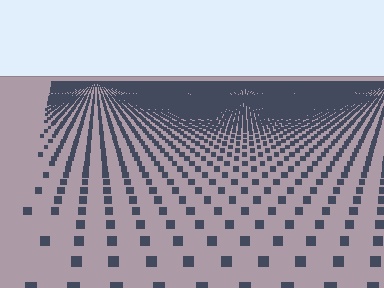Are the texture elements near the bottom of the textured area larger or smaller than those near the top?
Larger. Near the bottom, elements are closer to the viewer and appear at a bigger on-screen size.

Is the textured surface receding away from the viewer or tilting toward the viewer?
The surface is receding away from the viewer. Texture elements get smaller and denser toward the top.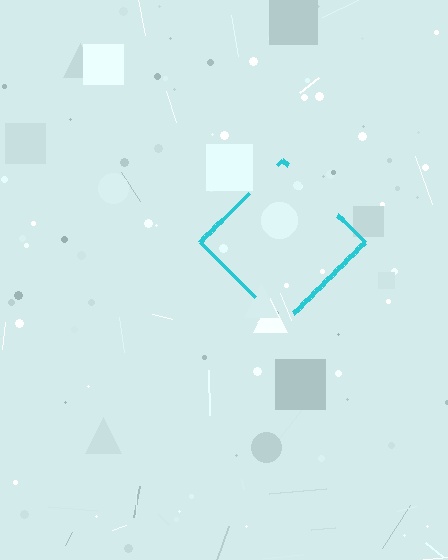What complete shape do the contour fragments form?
The contour fragments form a diamond.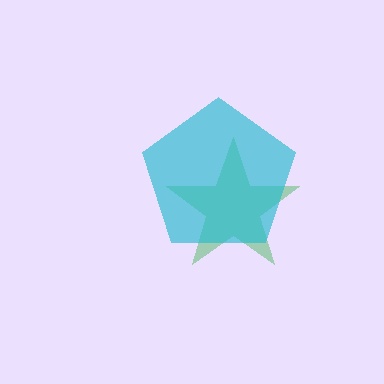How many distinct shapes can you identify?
There are 2 distinct shapes: a green star, a cyan pentagon.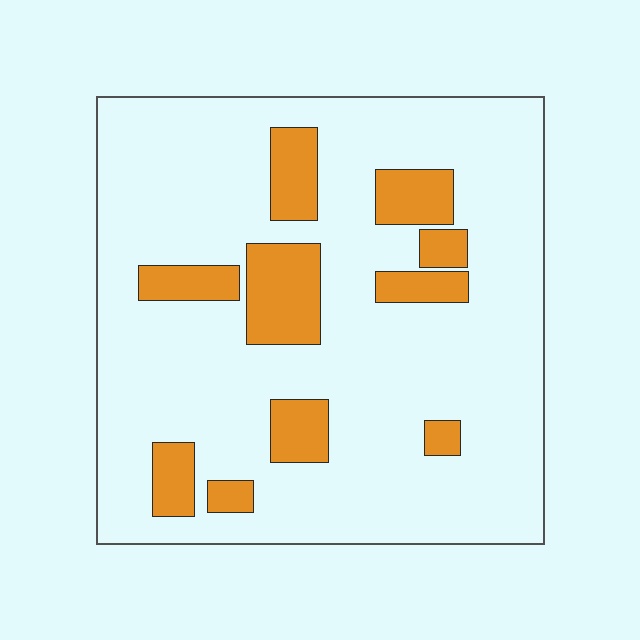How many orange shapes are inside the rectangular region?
10.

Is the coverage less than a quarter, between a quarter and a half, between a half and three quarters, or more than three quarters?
Less than a quarter.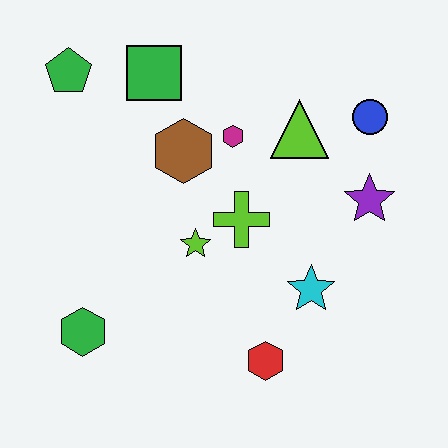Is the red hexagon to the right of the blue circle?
No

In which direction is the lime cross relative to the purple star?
The lime cross is to the left of the purple star.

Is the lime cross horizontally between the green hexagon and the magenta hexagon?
No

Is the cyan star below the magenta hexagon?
Yes